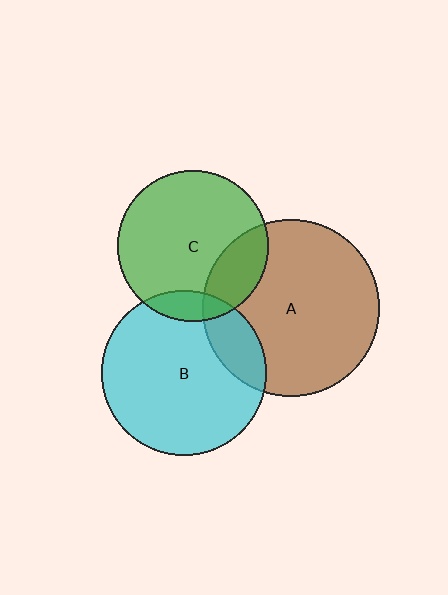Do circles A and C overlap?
Yes.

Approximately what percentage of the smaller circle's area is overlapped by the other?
Approximately 20%.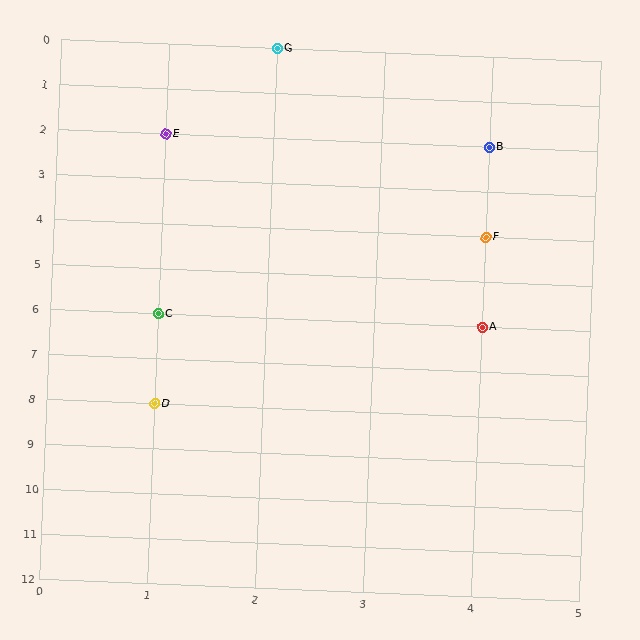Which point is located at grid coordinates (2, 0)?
Point G is at (2, 0).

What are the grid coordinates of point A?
Point A is at grid coordinates (4, 6).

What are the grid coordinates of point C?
Point C is at grid coordinates (1, 6).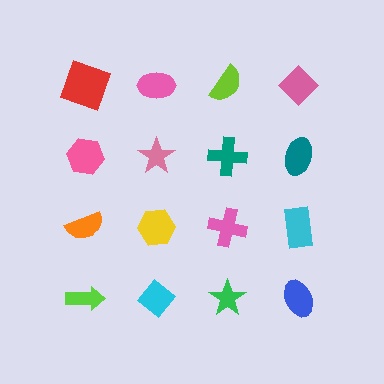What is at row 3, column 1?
An orange semicircle.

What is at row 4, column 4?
A blue ellipse.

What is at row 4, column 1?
A lime arrow.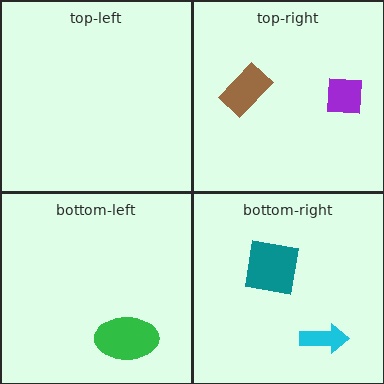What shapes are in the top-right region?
The brown rectangle, the purple square.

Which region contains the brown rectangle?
The top-right region.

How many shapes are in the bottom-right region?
2.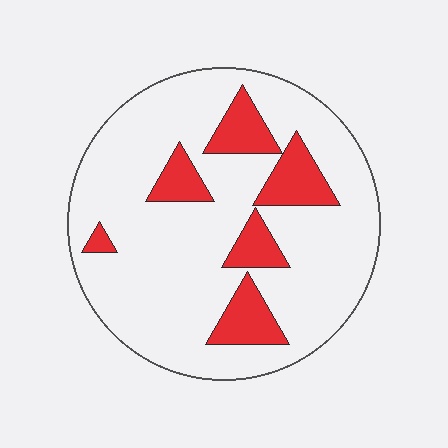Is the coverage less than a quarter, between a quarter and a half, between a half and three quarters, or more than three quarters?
Less than a quarter.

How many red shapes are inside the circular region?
6.